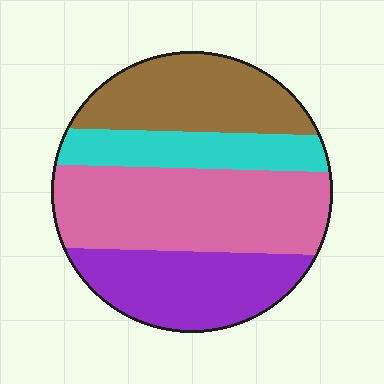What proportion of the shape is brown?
Brown covers 24% of the shape.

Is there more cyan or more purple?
Purple.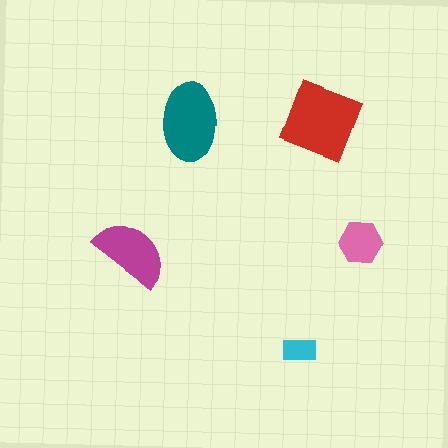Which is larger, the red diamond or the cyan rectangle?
The red diamond.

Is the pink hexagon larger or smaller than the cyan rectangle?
Larger.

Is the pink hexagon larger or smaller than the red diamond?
Smaller.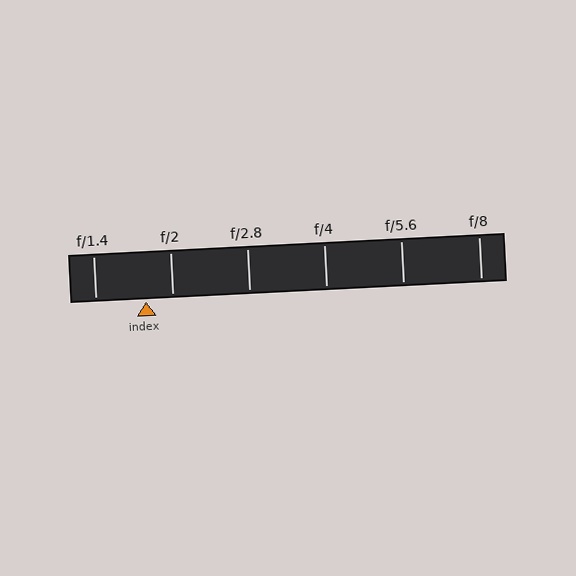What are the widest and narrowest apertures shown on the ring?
The widest aperture shown is f/1.4 and the narrowest is f/8.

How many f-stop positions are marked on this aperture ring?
There are 6 f-stop positions marked.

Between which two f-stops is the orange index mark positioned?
The index mark is between f/1.4 and f/2.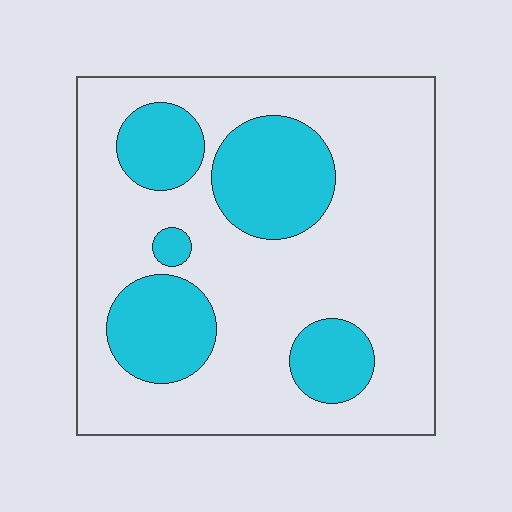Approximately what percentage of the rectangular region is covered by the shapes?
Approximately 25%.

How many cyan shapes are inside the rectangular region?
5.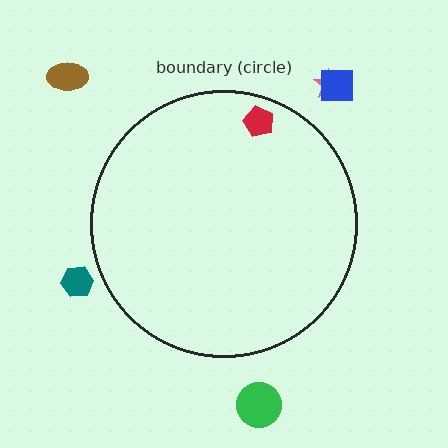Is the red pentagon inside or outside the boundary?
Inside.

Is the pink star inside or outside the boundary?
Outside.